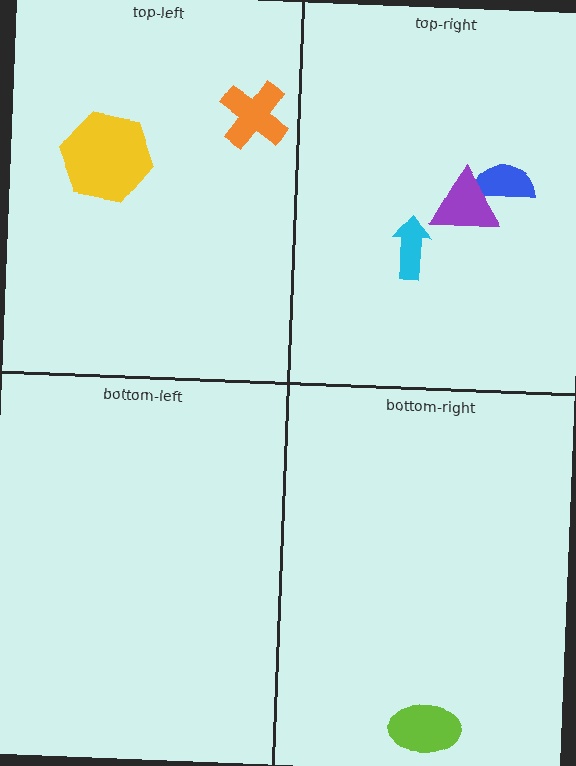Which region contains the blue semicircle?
The top-right region.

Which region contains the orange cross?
The top-left region.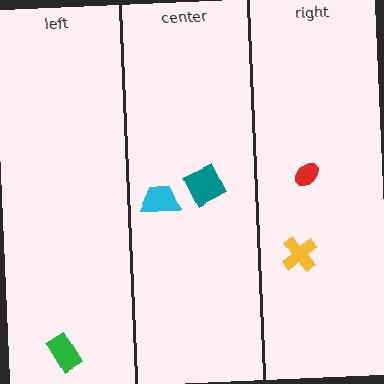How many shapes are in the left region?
1.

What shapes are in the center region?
The teal square, the cyan trapezoid.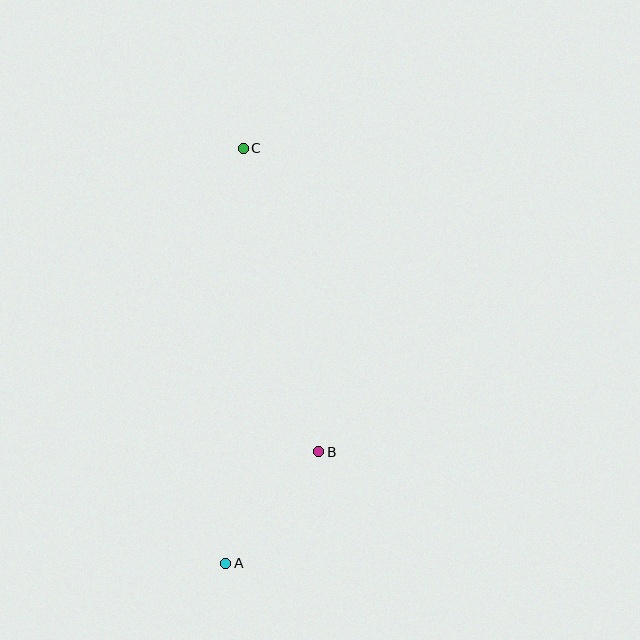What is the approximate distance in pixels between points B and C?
The distance between B and C is approximately 313 pixels.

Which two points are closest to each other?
Points A and B are closest to each other.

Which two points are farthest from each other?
Points A and C are farthest from each other.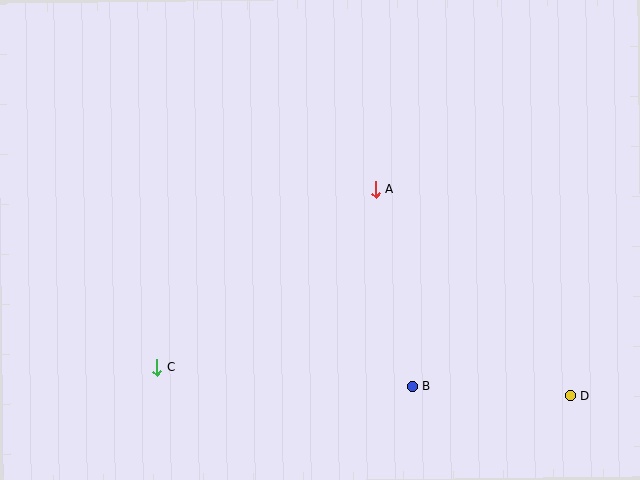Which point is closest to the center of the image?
Point A at (376, 190) is closest to the center.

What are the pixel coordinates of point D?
Point D is at (570, 396).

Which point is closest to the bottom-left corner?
Point C is closest to the bottom-left corner.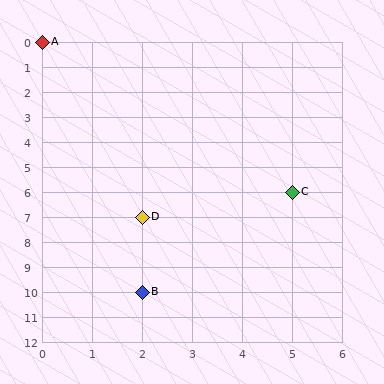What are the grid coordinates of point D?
Point D is at grid coordinates (2, 7).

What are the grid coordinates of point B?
Point B is at grid coordinates (2, 10).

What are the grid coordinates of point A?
Point A is at grid coordinates (0, 0).